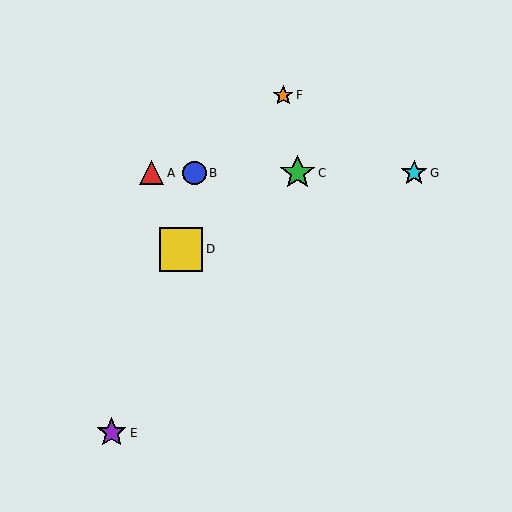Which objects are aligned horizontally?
Objects A, B, C, G are aligned horizontally.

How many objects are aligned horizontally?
4 objects (A, B, C, G) are aligned horizontally.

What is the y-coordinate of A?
Object A is at y≈173.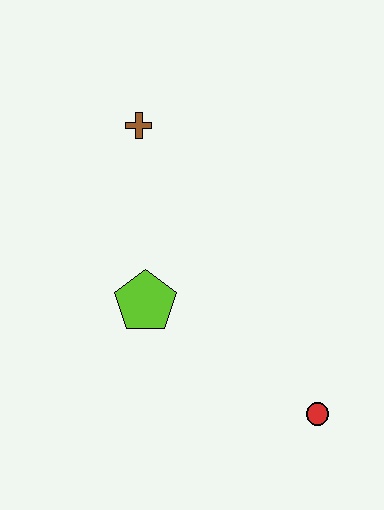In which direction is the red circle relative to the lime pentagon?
The red circle is to the right of the lime pentagon.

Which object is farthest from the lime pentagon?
The red circle is farthest from the lime pentagon.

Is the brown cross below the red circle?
No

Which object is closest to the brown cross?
The lime pentagon is closest to the brown cross.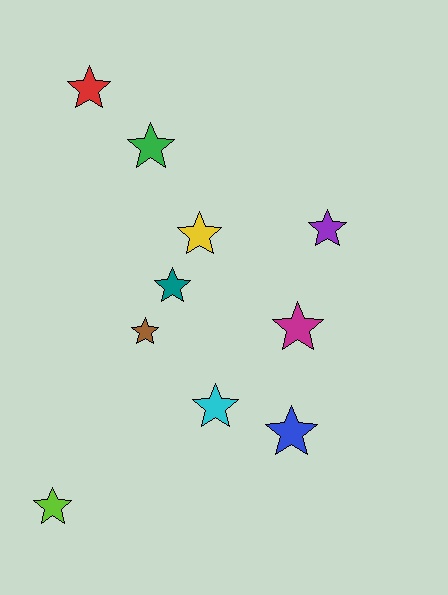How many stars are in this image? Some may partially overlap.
There are 10 stars.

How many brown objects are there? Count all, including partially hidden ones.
There is 1 brown object.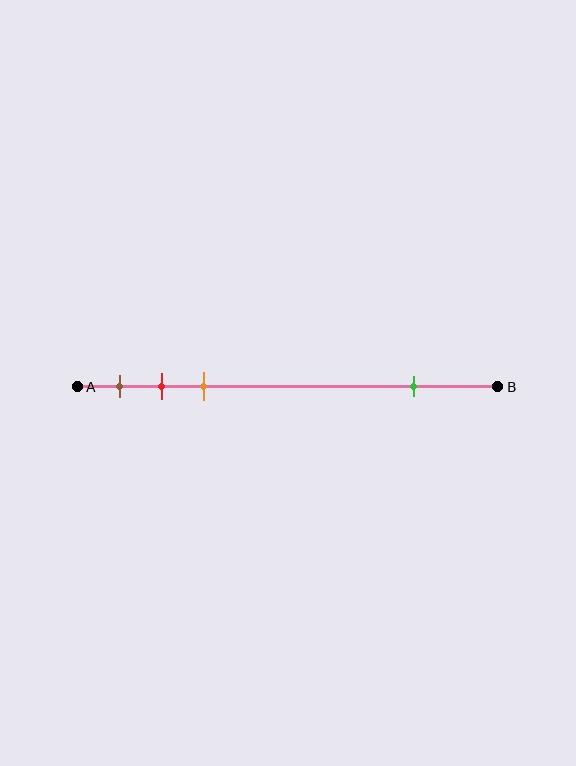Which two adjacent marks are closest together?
The red and orange marks are the closest adjacent pair.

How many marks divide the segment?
There are 4 marks dividing the segment.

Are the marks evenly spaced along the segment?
No, the marks are not evenly spaced.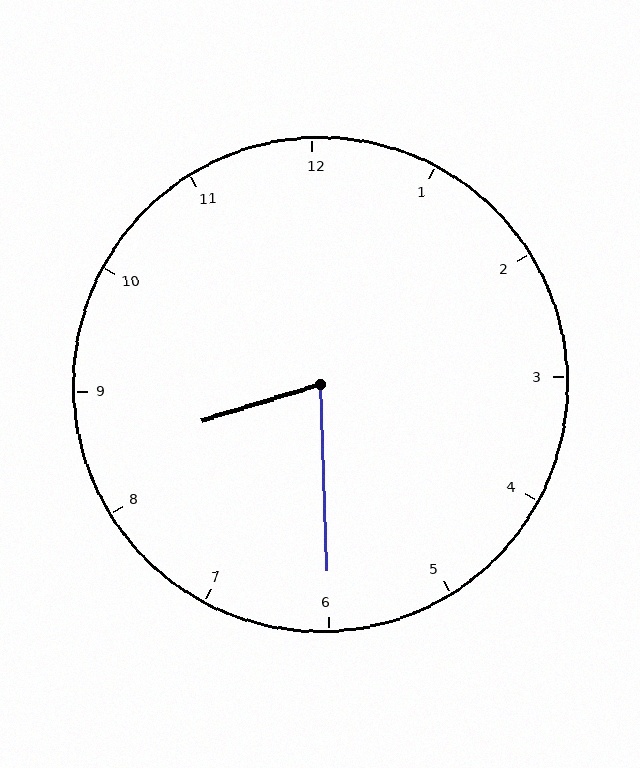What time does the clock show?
8:30.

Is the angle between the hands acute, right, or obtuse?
It is acute.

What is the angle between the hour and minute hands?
Approximately 75 degrees.